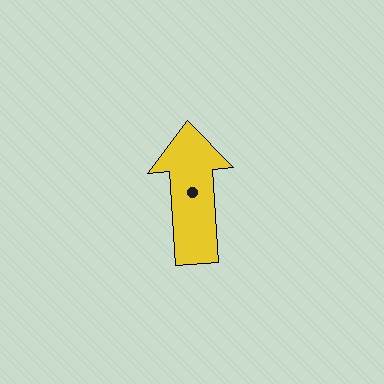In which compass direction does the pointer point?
North.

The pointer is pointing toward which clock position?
Roughly 12 o'clock.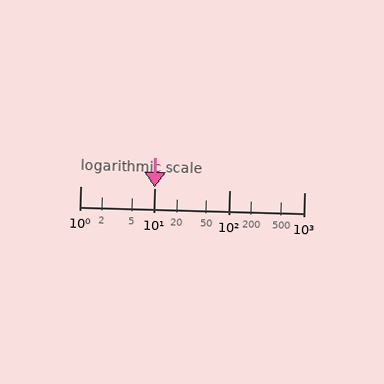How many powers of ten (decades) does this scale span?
The scale spans 3 decades, from 1 to 1000.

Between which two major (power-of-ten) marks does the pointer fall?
The pointer is between 10 and 100.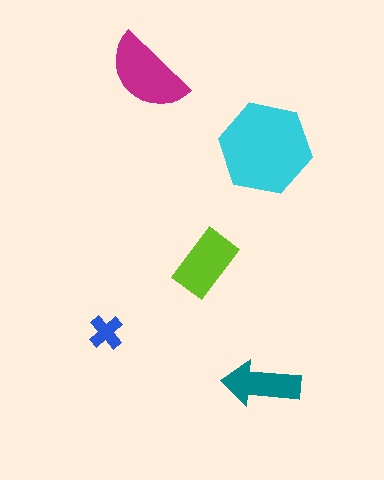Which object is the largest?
The cyan hexagon.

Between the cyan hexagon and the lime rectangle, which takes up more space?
The cyan hexagon.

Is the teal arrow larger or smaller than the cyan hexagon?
Smaller.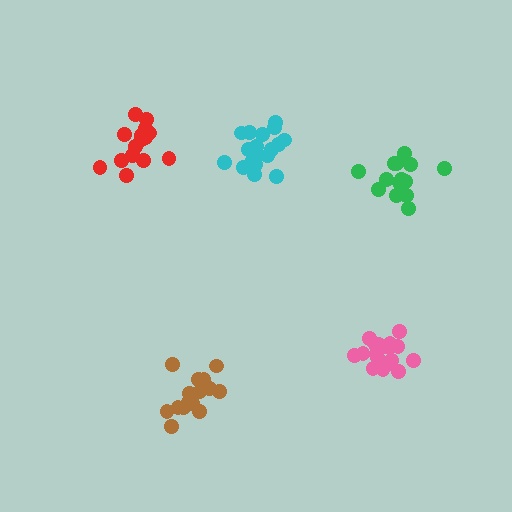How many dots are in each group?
Group 1: 14 dots, Group 2: 17 dots, Group 3: 18 dots, Group 4: 15 dots, Group 5: 18 dots (82 total).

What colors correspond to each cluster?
The clusters are colored: green, brown, pink, red, cyan.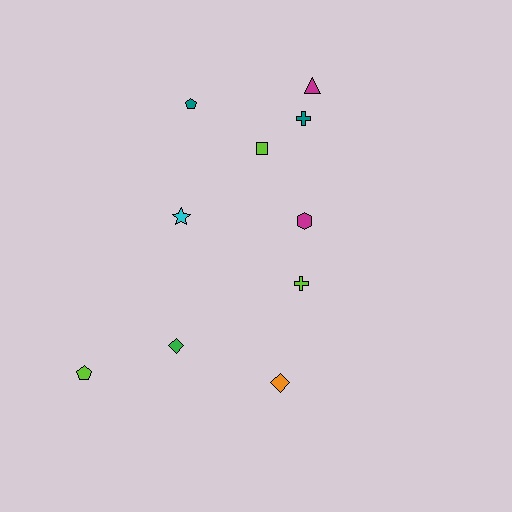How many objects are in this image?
There are 10 objects.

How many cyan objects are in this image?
There is 1 cyan object.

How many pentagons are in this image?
There are 2 pentagons.